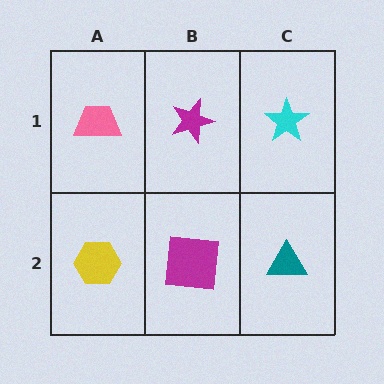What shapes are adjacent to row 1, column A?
A yellow hexagon (row 2, column A), a magenta star (row 1, column B).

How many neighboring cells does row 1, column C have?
2.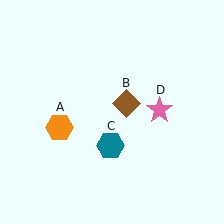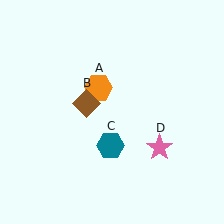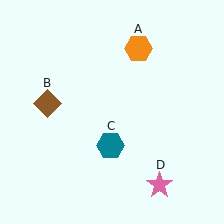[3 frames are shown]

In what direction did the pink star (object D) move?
The pink star (object D) moved down.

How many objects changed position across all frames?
3 objects changed position: orange hexagon (object A), brown diamond (object B), pink star (object D).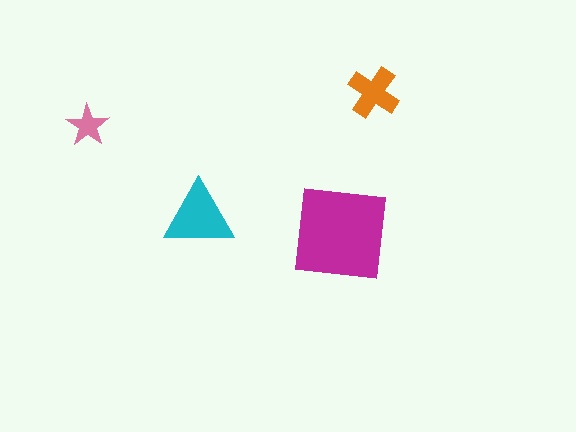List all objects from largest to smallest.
The magenta square, the cyan triangle, the orange cross, the pink star.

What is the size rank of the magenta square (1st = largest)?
1st.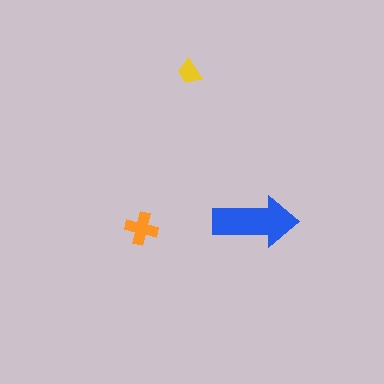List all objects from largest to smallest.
The blue arrow, the orange cross, the yellow trapezoid.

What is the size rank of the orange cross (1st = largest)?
2nd.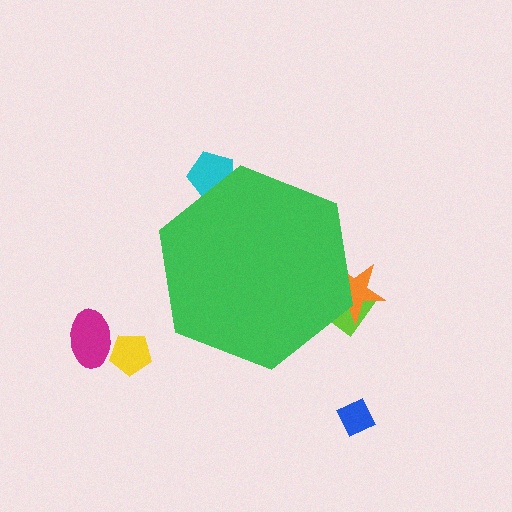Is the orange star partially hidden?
Yes, the orange star is partially hidden behind the green hexagon.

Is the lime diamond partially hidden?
Yes, the lime diamond is partially hidden behind the green hexagon.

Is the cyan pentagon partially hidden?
Yes, the cyan pentagon is partially hidden behind the green hexagon.